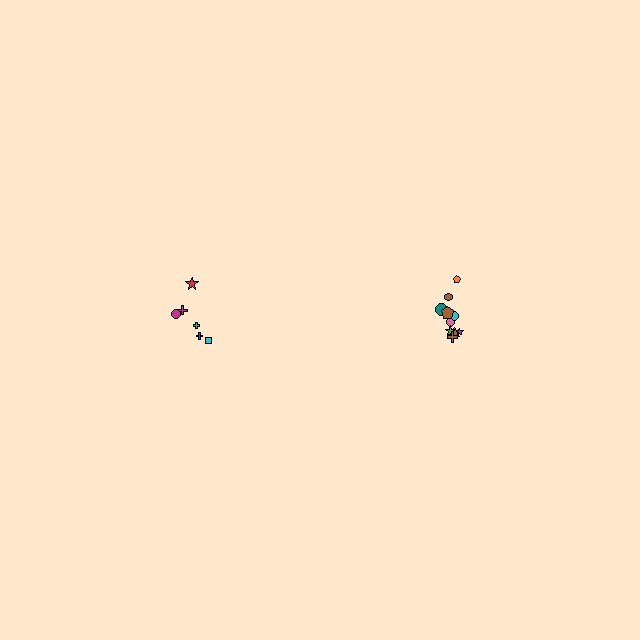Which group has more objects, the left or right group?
The right group.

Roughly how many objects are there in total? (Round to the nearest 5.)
Roughly 15 objects in total.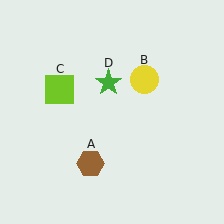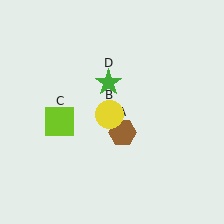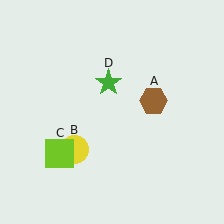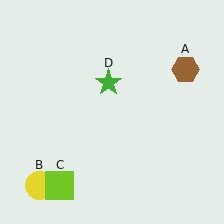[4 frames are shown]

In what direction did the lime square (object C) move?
The lime square (object C) moved down.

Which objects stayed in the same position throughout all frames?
Green star (object D) remained stationary.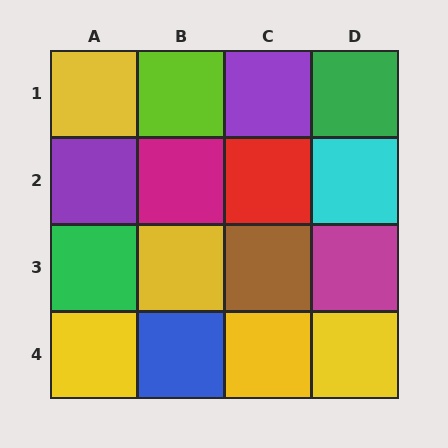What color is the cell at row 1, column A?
Yellow.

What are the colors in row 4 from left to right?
Yellow, blue, yellow, yellow.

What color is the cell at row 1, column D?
Green.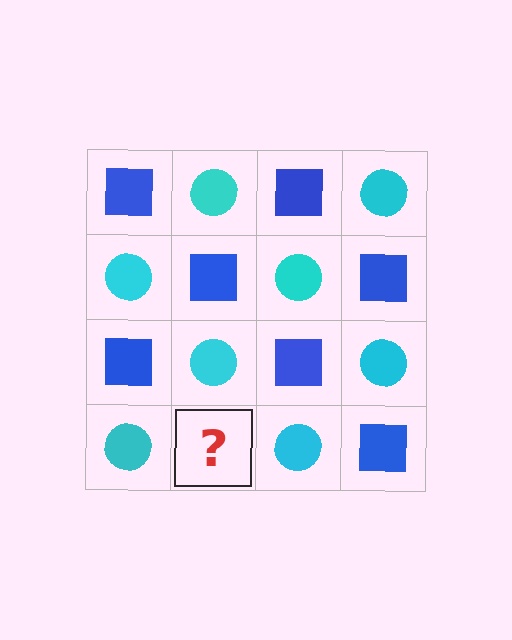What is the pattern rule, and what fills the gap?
The rule is that it alternates blue square and cyan circle in a checkerboard pattern. The gap should be filled with a blue square.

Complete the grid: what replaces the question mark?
The question mark should be replaced with a blue square.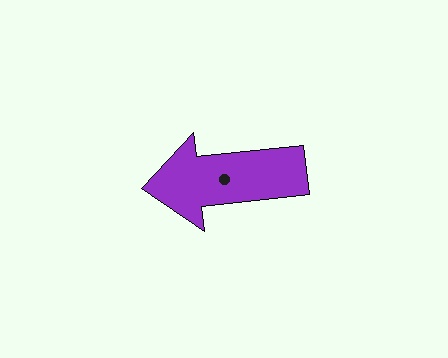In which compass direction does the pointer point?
West.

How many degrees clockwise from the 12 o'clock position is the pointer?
Approximately 264 degrees.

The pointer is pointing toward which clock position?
Roughly 9 o'clock.